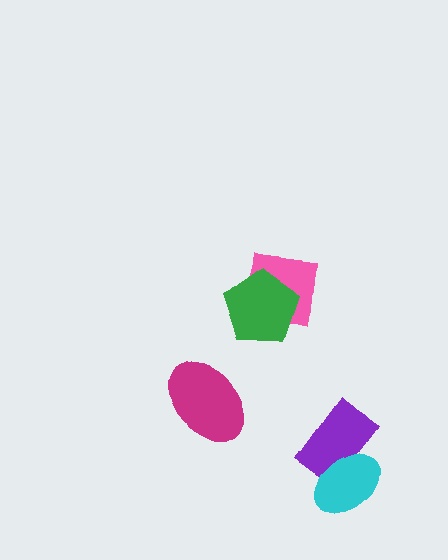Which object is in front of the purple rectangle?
The cyan ellipse is in front of the purple rectangle.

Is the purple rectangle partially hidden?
Yes, it is partially covered by another shape.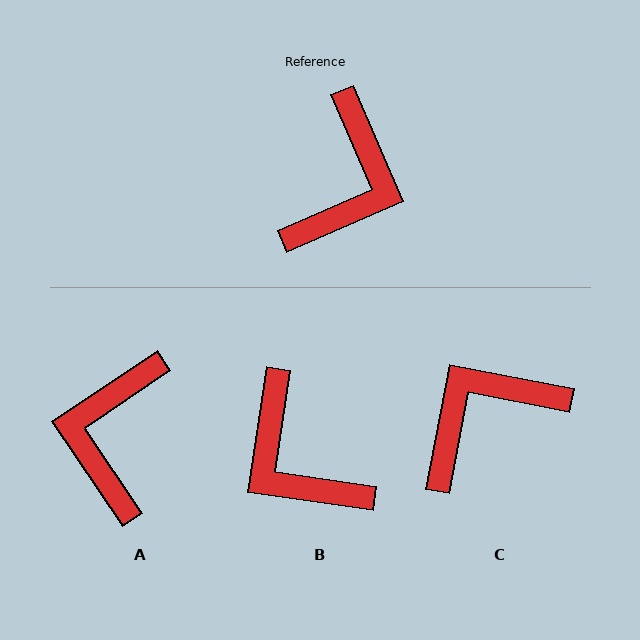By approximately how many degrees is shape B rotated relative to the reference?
Approximately 122 degrees clockwise.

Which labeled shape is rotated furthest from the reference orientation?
A, about 169 degrees away.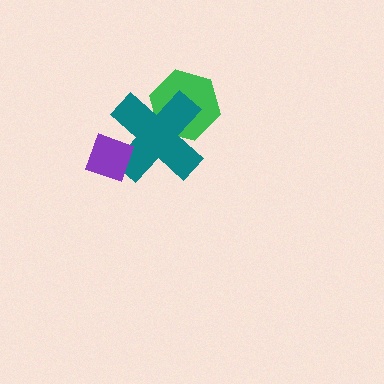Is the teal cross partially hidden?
Yes, it is partially covered by another shape.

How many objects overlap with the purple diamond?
1 object overlaps with the purple diamond.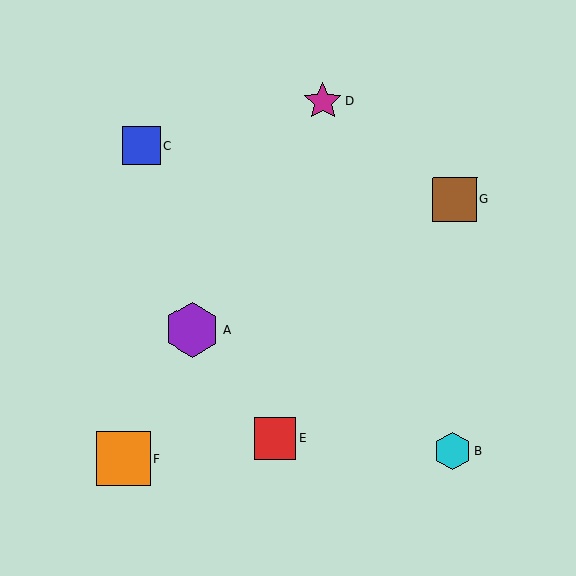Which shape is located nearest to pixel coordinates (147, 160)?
The blue square (labeled C) at (141, 146) is nearest to that location.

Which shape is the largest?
The purple hexagon (labeled A) is the largest.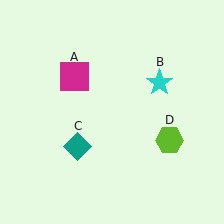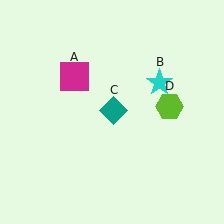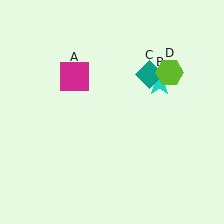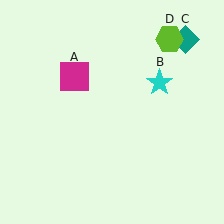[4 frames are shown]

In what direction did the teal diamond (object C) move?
The teal diamond (object C) moved up and to the right.